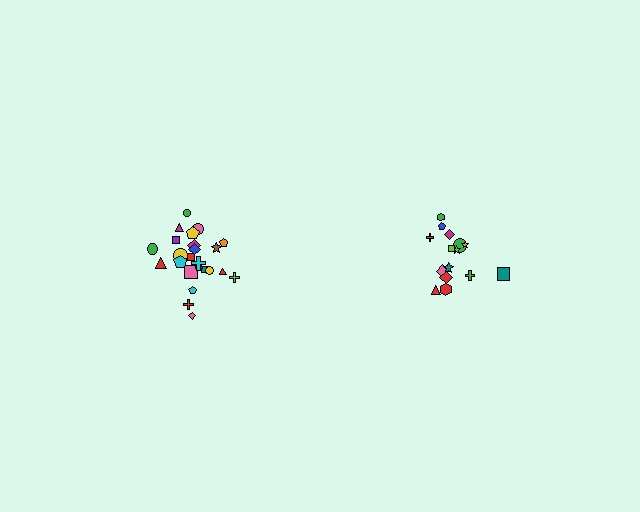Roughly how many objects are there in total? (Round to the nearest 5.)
Roughly 40 objects in total.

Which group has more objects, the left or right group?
The left group.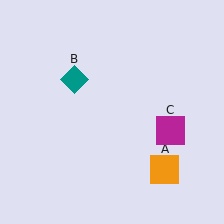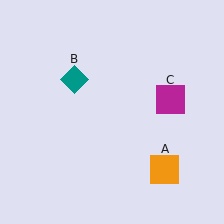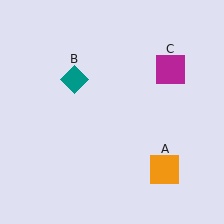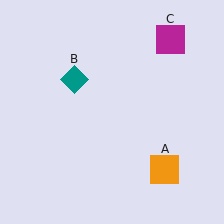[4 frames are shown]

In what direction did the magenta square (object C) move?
The magenta square (object C) moved up.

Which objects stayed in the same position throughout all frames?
Orange square (object A) and teal diamond (object B) remained stationary.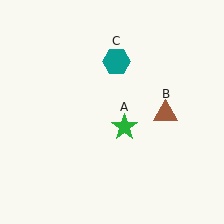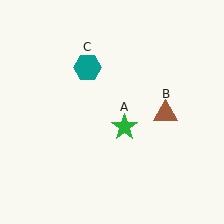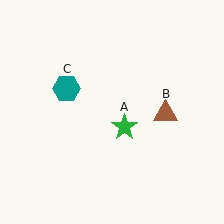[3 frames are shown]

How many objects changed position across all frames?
1 object changed position: teal hexagon (object C).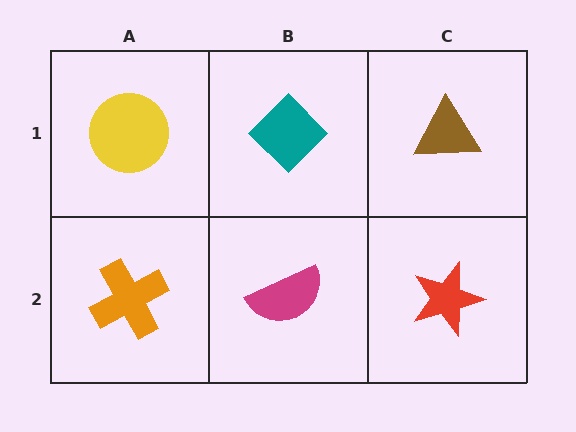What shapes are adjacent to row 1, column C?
A red star (row 2, column C), a teal diamond (row 1, column B).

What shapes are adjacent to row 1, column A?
An orange cross (row 2, column A), a teal diamond (row 1, column B).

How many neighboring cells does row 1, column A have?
2.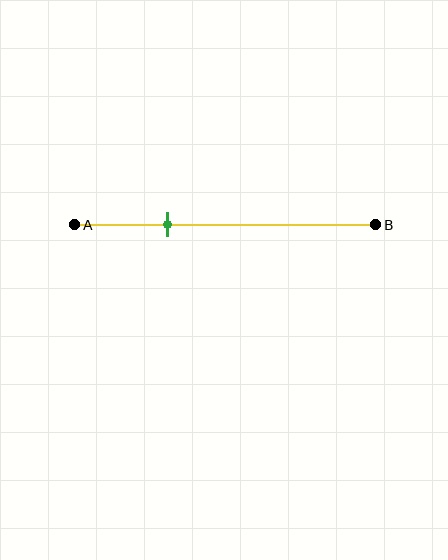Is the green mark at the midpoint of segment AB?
No, the mark is at about 30% from A, not at the 50% midpoint.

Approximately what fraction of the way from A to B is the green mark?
The green mark is approximately 30% of the way from A to B.